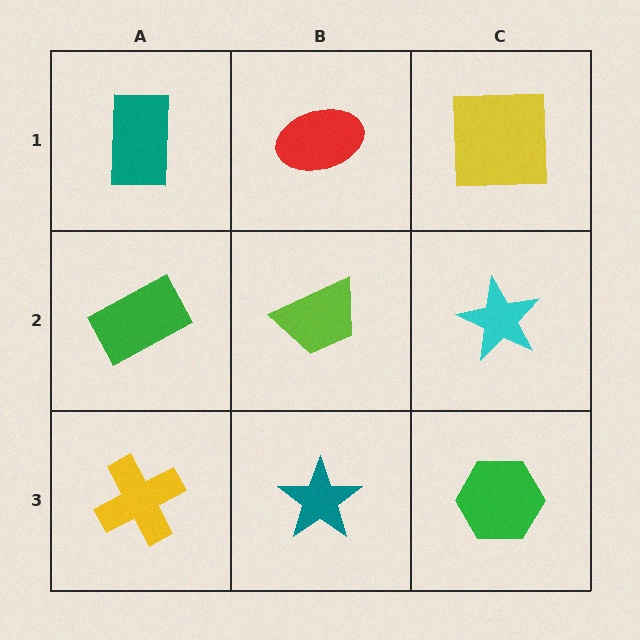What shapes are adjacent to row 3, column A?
A green rectangle (row 2, column A), a teal star (row 3, column B).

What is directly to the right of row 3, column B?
A green hexagon.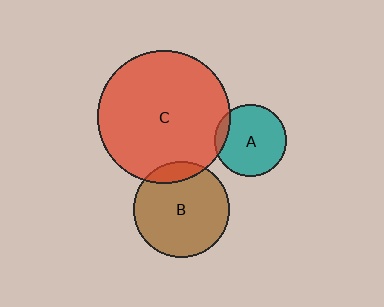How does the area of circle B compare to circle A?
Approximately 1.8 times.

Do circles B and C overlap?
Yes.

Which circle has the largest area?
Circle C (red).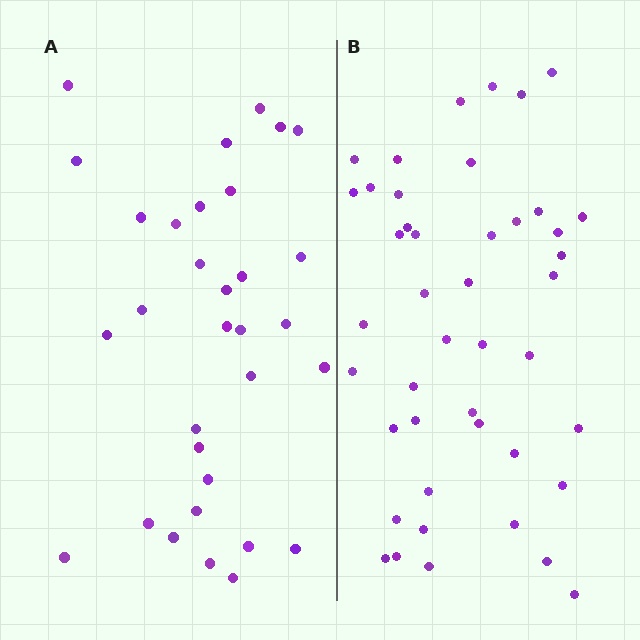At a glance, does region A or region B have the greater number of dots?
Region B (the right region) has more dots.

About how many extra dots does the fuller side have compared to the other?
Region B has roughly 12 or so more dots than region A.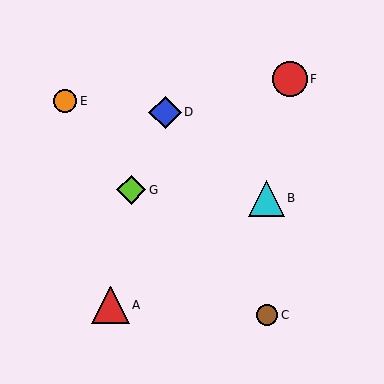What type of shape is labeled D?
Shape D is a blue diamond.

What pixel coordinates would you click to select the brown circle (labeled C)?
Click at (267, 315) to select the brown circle C.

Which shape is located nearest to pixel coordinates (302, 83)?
The red circle (labeled F) at (290, 79) is nearest to that location.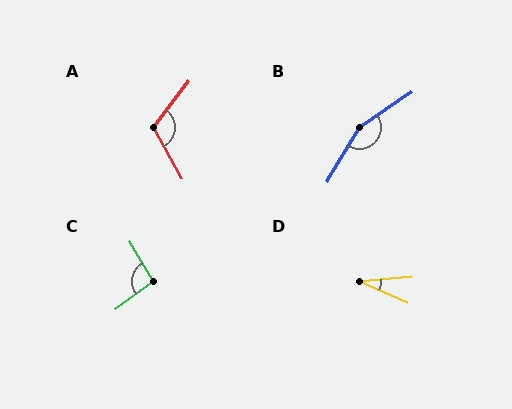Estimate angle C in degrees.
Approximately 96 degrees.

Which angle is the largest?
B, at approximately 155 degrees.